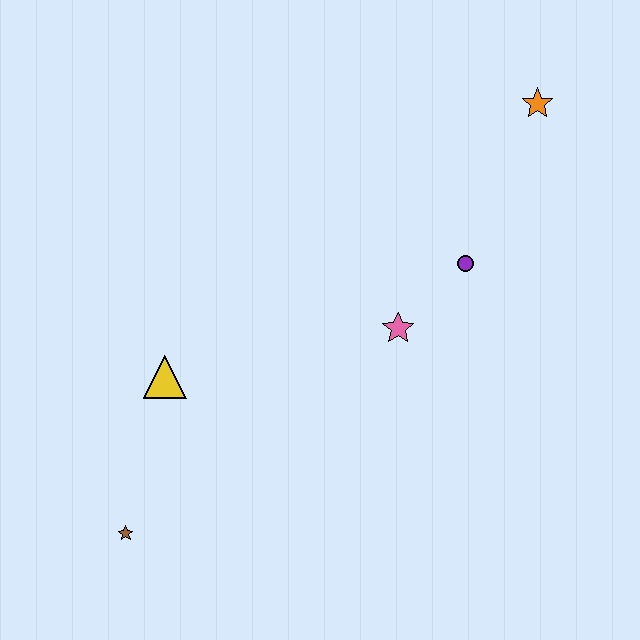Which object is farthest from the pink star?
The brown star is farthest from the pink star.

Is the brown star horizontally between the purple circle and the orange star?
No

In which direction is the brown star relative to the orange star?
The brown star is below the orange star.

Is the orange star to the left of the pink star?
No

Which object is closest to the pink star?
The purple circle is closest to the pink star.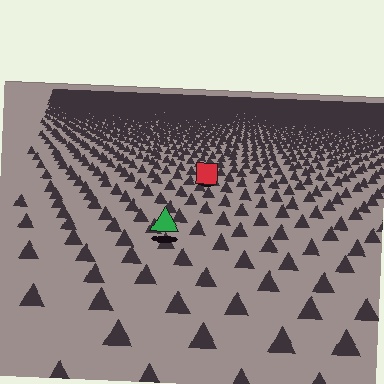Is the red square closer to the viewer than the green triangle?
No. The green triangle is closer — you can tell from the texture gradient: the ground texture is coarser near it.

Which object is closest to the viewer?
The green triangle is closest. The texture marks near it are larger and more spread out.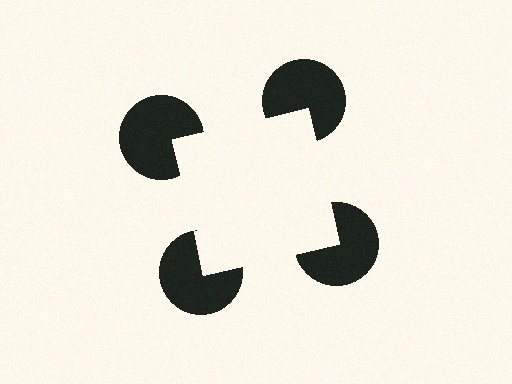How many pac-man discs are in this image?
There are 4 — one at each vertex of the illusory square.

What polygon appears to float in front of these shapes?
An illusory square — its edges are inferred from the aligned wedge cuts in the pac-man discs, not physically drawn.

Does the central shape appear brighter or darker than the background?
It typically appears slightly brighter than the background, even though no actual brightness change is drawn.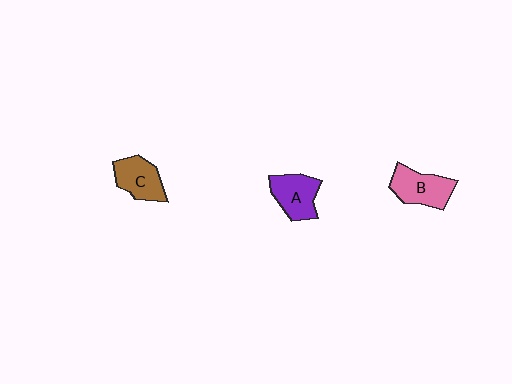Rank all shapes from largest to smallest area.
From largest to smallest: B (pink), A (purple), C (brown).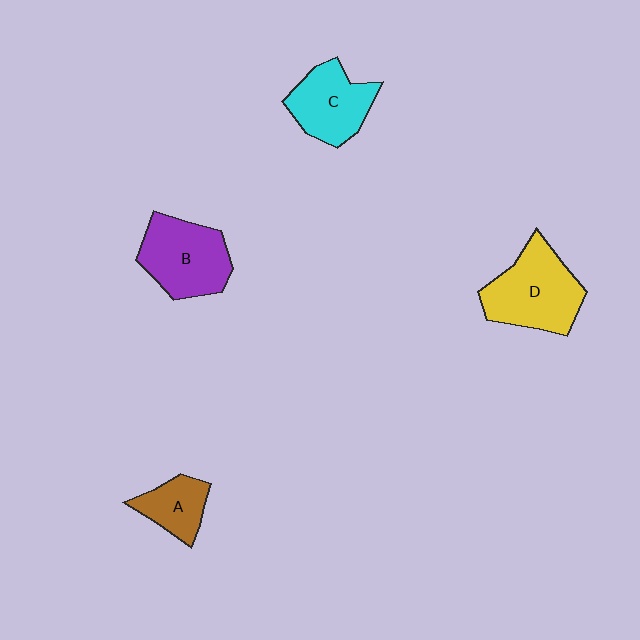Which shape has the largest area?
Shape D (yellow).